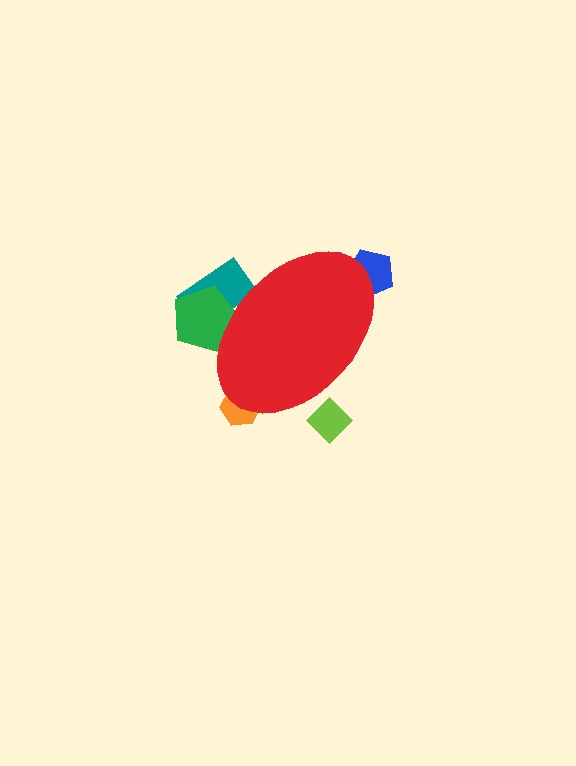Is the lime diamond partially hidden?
Yes, the lime diamond is partially hidden behind the red ellipse.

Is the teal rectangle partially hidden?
Yes, the teal rectangle is partially hidden behind the red ellipse.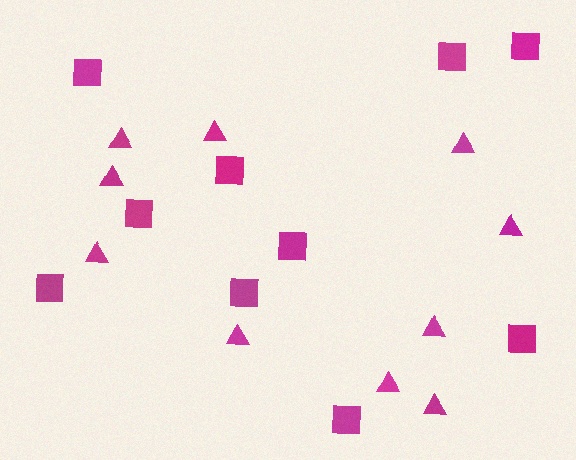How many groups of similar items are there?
There are 2 groups: one group of squares (10) and one group of triangles (10).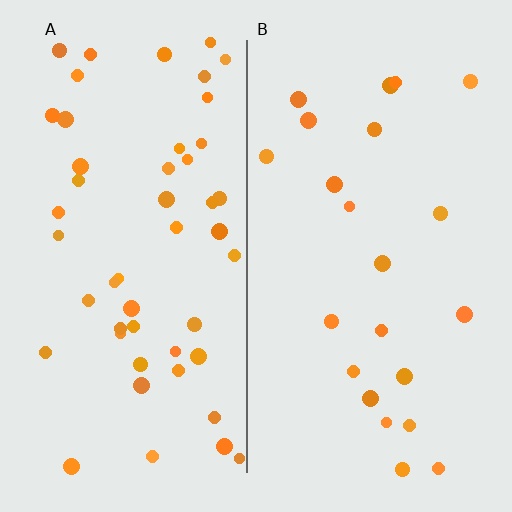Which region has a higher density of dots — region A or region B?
A (the left).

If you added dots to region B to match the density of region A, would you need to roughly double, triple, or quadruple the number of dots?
Approximately double.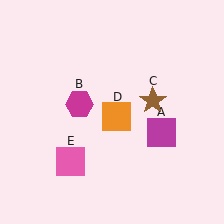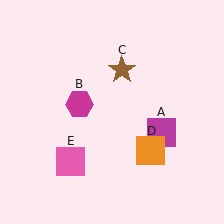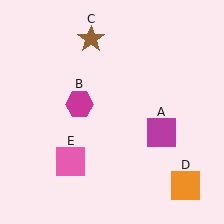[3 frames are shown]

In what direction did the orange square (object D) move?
The orange square (object D) moved down and to the right.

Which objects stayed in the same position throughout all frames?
Magenta square (object A) and magenta hexagon (object B) and pink square (object E) remained stationary.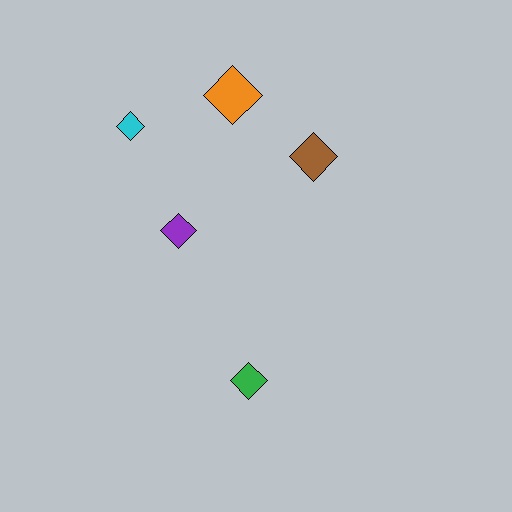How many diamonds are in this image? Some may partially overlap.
There are 5 diamonds.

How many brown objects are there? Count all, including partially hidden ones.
There is 1 brown object.